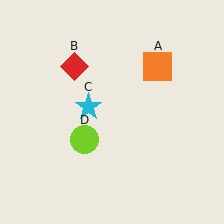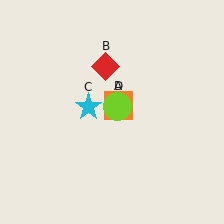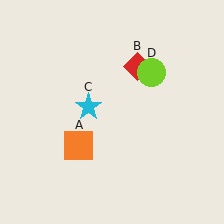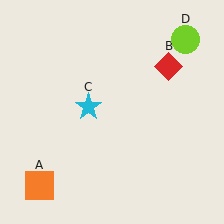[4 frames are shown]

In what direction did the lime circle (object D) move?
The lime circle (object D) moved up and to the right.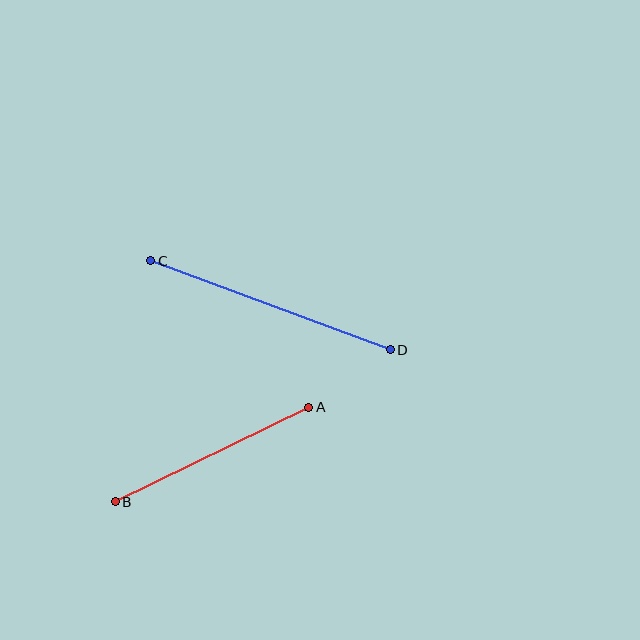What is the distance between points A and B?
The distance is approximately 216 pixels.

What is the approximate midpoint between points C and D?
The midpoint is at approximately (270, 305) pixels.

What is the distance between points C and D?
The distance is approximately 255 pixels.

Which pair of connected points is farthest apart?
Points C and D are farthest apart.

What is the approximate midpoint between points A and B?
The midpoint is at approximately (212, 454) pixels.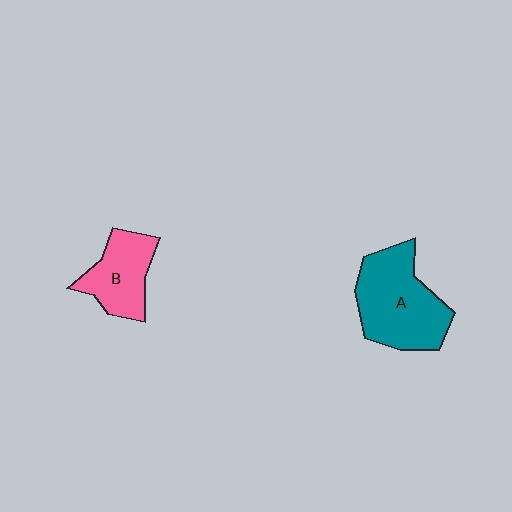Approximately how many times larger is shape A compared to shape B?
Approximately 1.6 times.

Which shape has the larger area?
Shape A (teal).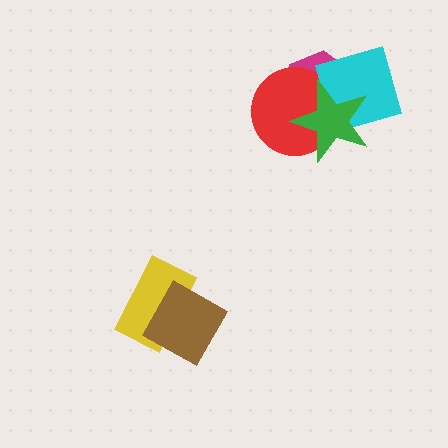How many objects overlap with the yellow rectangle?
1 object overlaps with the yellow rectangle.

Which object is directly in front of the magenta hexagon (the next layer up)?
The red circle is directly in front of the magenta hexagon.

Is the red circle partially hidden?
Yes, it is partially covered by another shape.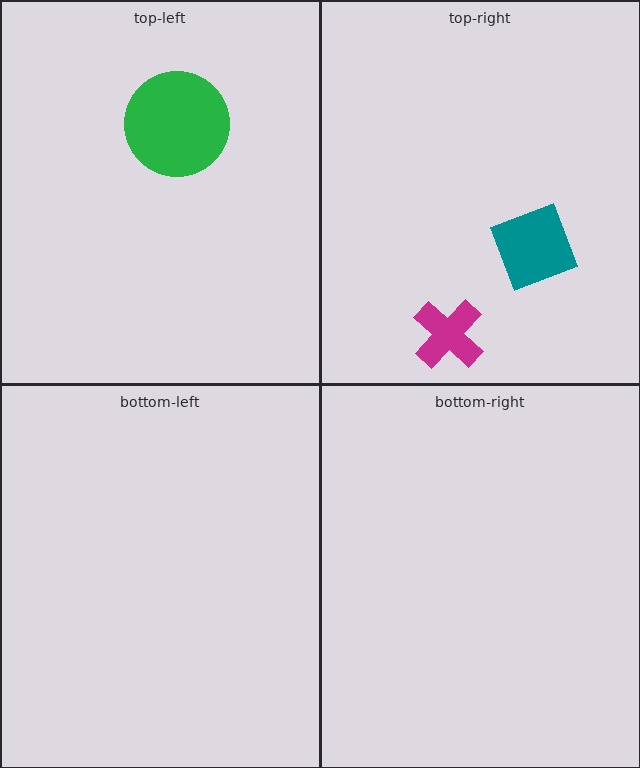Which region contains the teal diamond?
The top-right region.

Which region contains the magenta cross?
The top-right region.